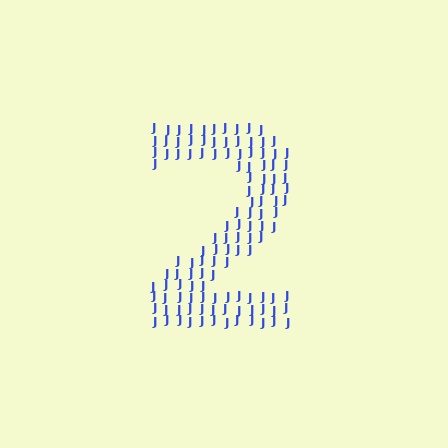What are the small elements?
The small elements are letter J's.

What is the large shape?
The large shape is the digit 2.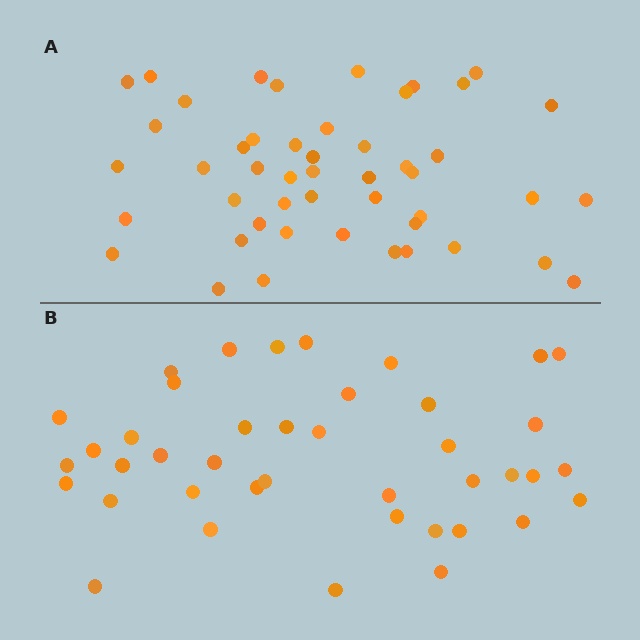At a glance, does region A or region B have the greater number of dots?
Region A (the top region) has more dots.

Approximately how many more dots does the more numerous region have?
Region A has roughly 8 or so more dots than region B.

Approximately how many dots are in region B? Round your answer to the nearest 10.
About 40 dots. (The exact count is 41, which rounds to 40.)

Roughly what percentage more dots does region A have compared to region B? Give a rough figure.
About 15% more.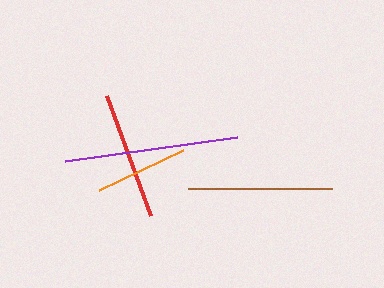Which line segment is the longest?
The purple line is the longest at approximately 174 pixels.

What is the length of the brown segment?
The brown segment is approximately 145 pixels long.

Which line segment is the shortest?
The orange line is the shortest at approximately 93 pixels.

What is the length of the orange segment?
The orange segment is approximately 93 pixels long.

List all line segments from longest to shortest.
From longest to shortest: purple, brown, red, orange.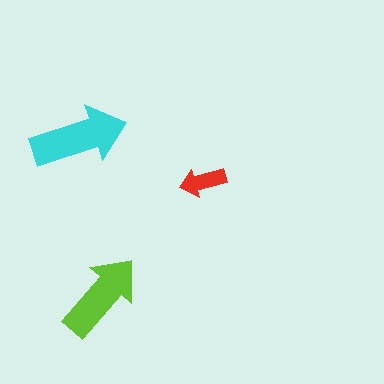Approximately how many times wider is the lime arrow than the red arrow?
About 2 times wider.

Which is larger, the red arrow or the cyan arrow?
The cyan one.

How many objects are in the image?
There are 3 objects in the image.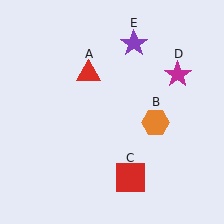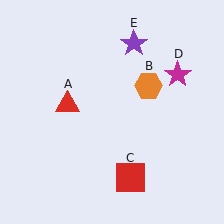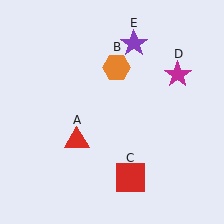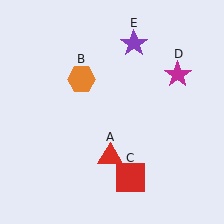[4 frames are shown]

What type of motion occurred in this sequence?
The red triangle (object A), orange hexagon (object B) rotated counterclockwise around the center of the scene.